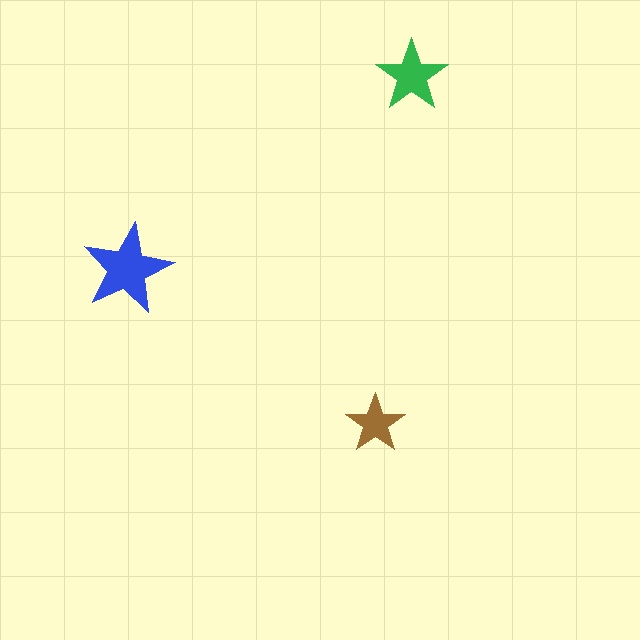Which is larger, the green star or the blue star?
The blue one.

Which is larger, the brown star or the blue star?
The blue one.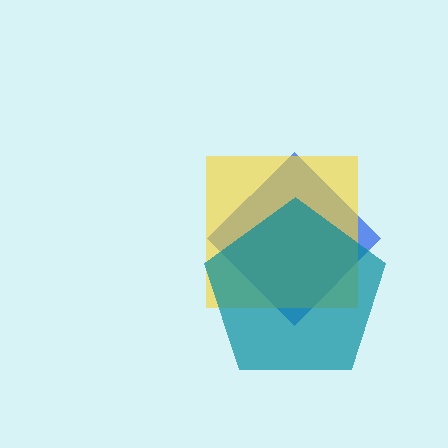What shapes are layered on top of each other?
The layered shapes are: a blue diamond, a yellow square, a teal pentagon.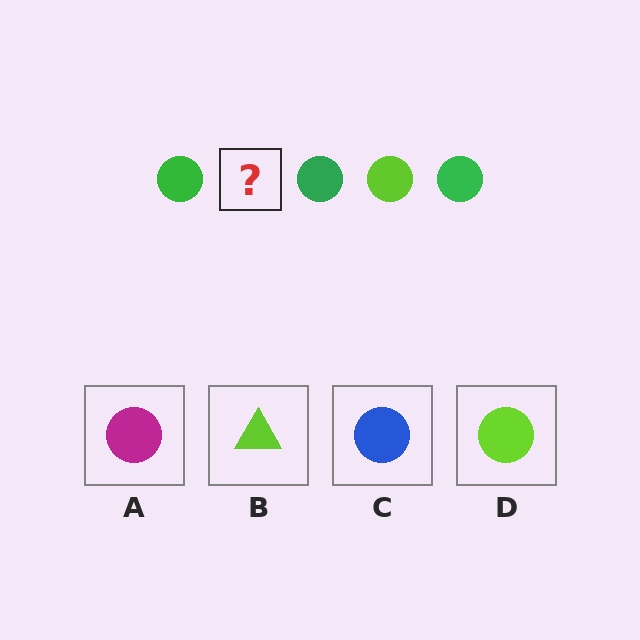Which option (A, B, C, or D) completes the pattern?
D.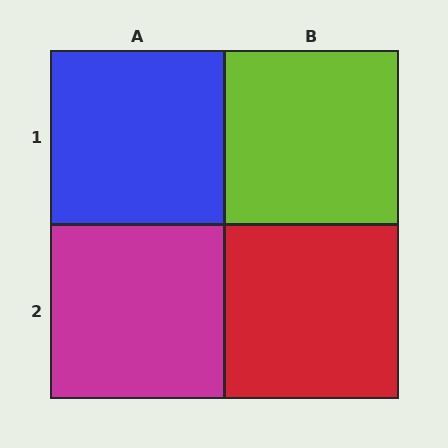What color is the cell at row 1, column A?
Blue.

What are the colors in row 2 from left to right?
Magenta, red.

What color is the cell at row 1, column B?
Lime.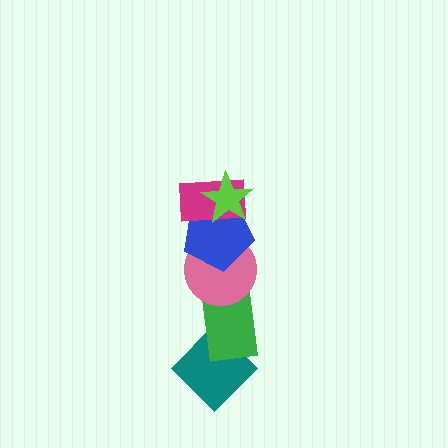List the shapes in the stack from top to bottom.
From top to bottom: the lime star, the magenta rectangle, the blue pentagon, the pink circle, the green rectangle, the teal diamond.